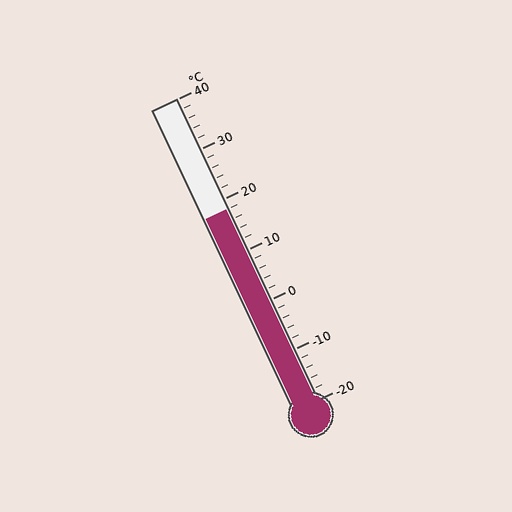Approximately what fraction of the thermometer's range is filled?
The thermometer is filled to approximately 65% of its range.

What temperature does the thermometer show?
The thermometer shows approximately 18°C.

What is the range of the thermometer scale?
The thermometer scale ranges from -20°C to 40°C.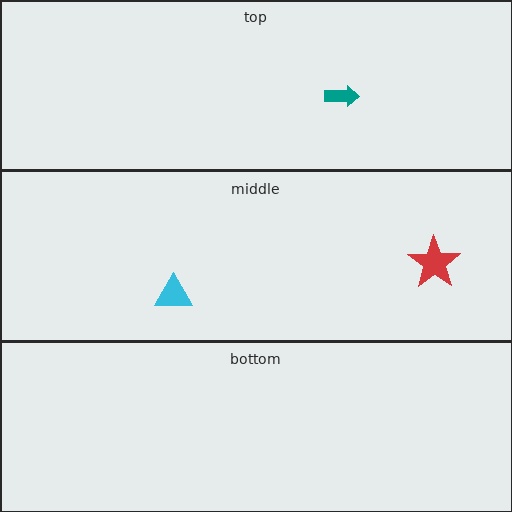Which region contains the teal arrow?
The top region.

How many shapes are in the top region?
1.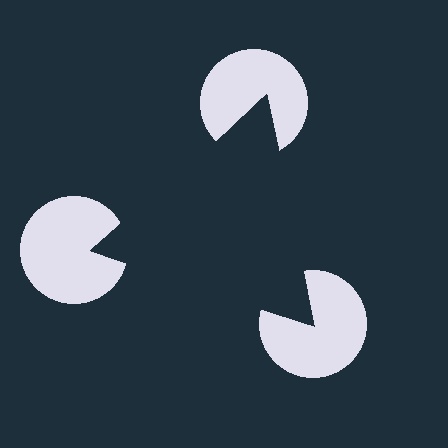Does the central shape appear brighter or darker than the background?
It typically appears slightly darker than the background, even though no actual brightness change is drawn.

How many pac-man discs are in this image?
There are 3 — one at each vertex of the illusory triangle.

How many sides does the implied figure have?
3 sides.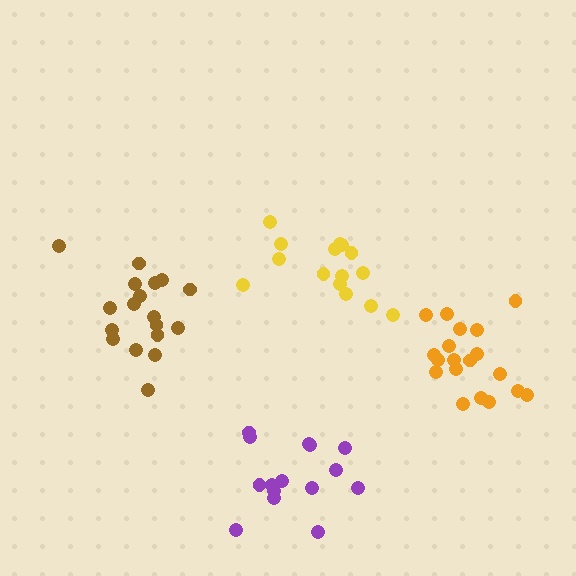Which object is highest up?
The yellow cluster is topmost.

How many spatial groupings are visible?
There are 4 spatial groupings.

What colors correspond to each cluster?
The clusters are colored: brown, orange, purple, yellow.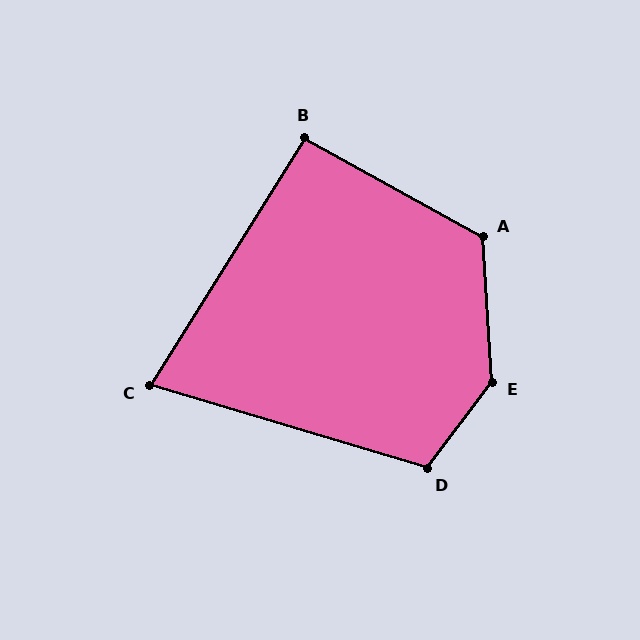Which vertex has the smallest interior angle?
C, at approximately 74 degrees.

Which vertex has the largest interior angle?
E, at approximately 140 degrees.